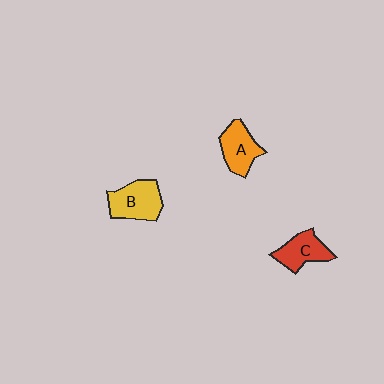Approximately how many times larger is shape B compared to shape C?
Approximately 1.2 times.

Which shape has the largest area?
Shape B (yellow).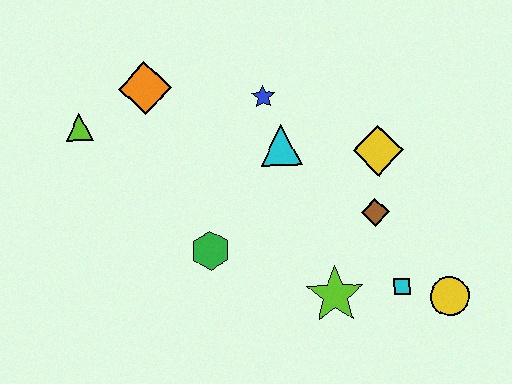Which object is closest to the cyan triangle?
The blue star is closest to the cyan triangle.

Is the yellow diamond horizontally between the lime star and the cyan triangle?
No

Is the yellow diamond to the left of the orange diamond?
No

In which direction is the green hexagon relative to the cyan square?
The green hexagon is to the left of the cyan square.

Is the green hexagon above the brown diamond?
No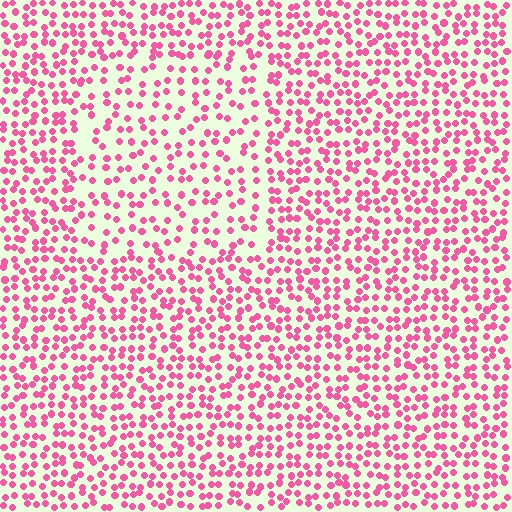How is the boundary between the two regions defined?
The boundary is defined by a change in element density (approximately 1.6x ratio). All elements are the same color, size, and shape.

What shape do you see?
I see a rectangle.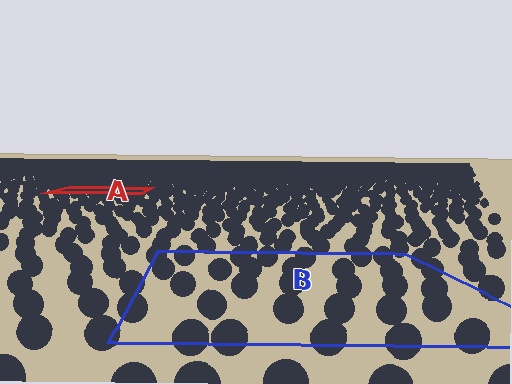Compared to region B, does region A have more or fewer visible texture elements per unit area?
Region A has more texture elements per unit area — they are packed more densely because it is farther away.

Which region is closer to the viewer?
Region B is closer. The texture elements there are larger and more spread out.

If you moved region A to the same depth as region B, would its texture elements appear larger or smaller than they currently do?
They would appear larger. At a closer depth, the same texture elements are projected at a bigger on-screen size.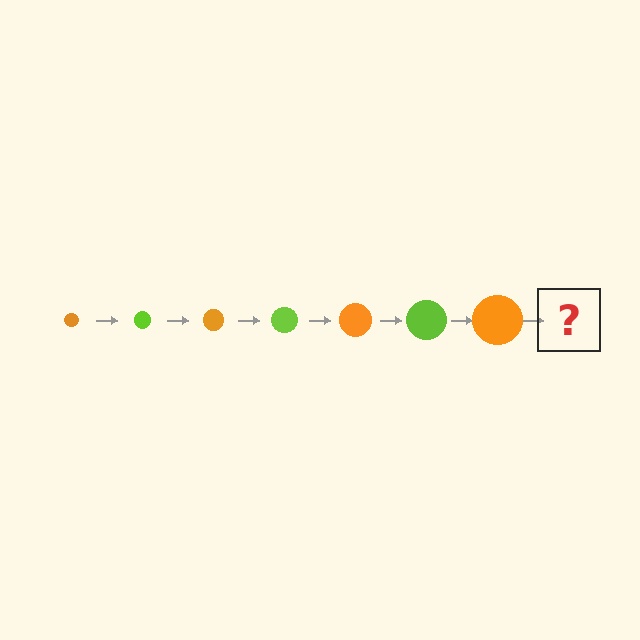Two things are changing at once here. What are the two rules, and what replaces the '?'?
The two rules are that the circle grows larger each step and the color cycles through orange and lime. The '?' should be a lime circle, larger than the previous one.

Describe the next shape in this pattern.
It should be a lime circle, larger than the previous one.